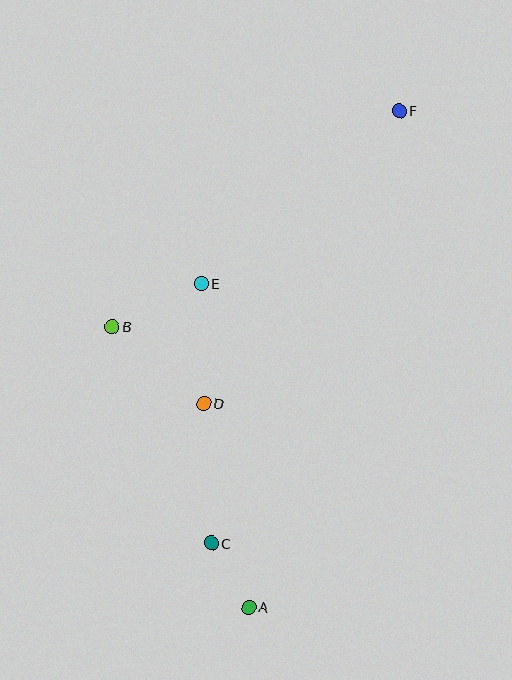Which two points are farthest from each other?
Points A and F are farthest from each other.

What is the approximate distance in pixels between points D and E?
The distance between D and E is approximately 119 pixels.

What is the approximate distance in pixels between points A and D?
The distance between A and D is approximately 209 pixels.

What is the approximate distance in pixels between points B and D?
The distance between B and D is approximately 119 pixels.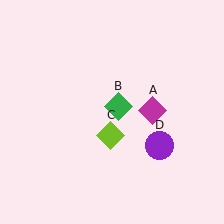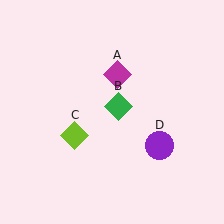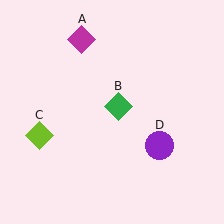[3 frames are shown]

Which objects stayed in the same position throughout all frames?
Green diamond (object B) and purple circle (object D) remained stationary.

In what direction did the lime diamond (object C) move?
The lime diamond (object C) moved left.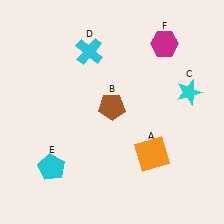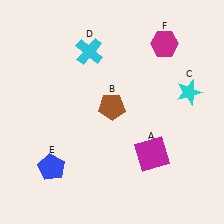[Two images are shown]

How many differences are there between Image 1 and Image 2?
There are 2 differences between the two images.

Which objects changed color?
A changed from orange to magenta. E changed from cyan to blue.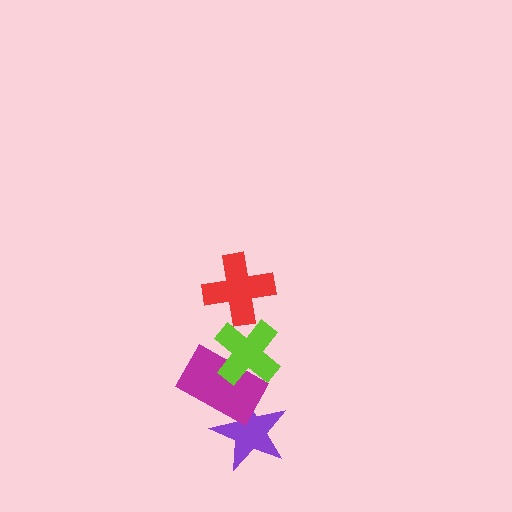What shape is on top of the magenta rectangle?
The lime cross is on top of the magenta rectangle.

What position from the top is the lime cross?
The lime cross is 2nd from the top.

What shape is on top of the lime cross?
The red cross is on top of the lime cross.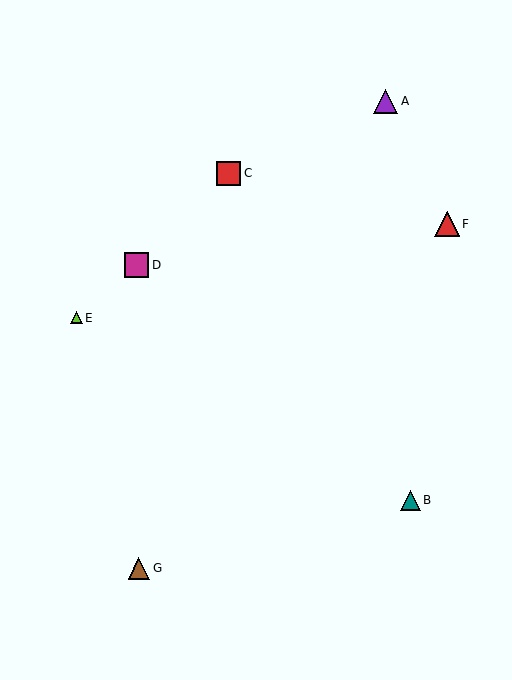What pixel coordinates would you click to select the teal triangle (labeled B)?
Click at (410, 500) to select the teal triangle B.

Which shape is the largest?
The magenta square (labeled D) is the largest.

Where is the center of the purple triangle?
The center of the purple triangle is at (386, 101).